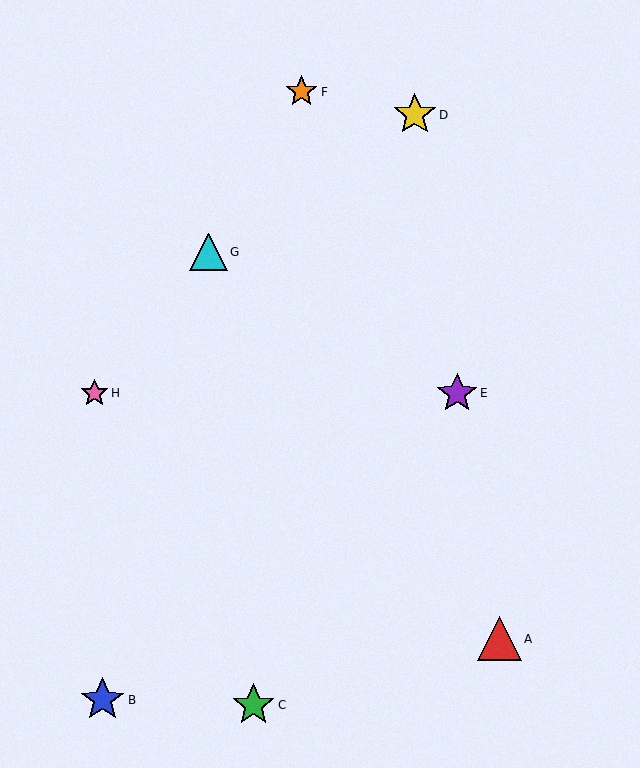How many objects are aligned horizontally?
2 objects (E, H) are aligned horizontally.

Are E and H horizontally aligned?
Yes, both are at y≈393.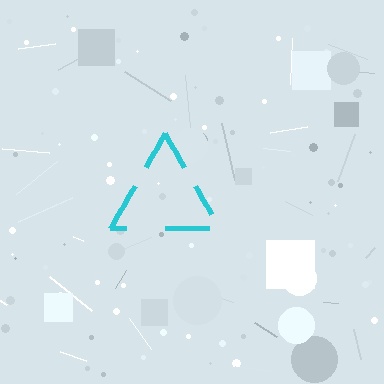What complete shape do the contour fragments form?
The contour fragments form a triangle.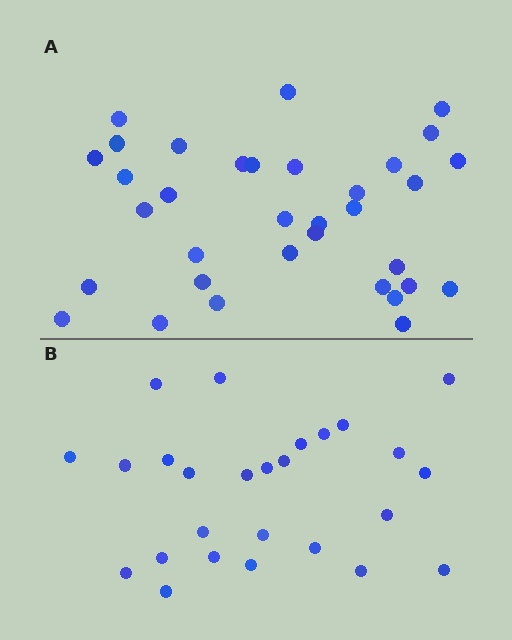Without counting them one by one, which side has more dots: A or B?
Region A (the top region) has more dots.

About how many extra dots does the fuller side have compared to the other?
Region A has roughly 8 or so more dots than region B.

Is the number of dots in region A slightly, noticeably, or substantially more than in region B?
Region A has noticeably more, but not dramatically so. The ratio is roughly 1.3 to 1.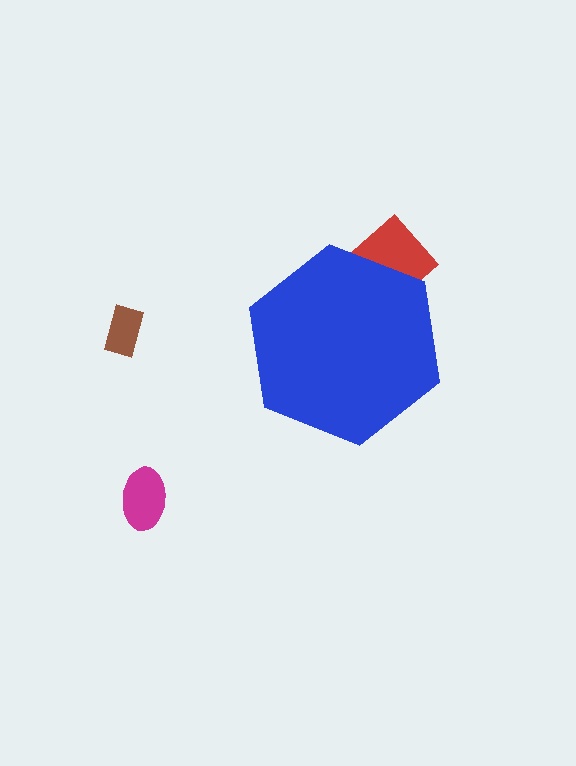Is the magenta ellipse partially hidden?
No, the magenta ellipse is fully visible.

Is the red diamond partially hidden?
Yes, the red diamond is partially hidden behind the blue hexagon.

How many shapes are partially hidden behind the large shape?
1 shape is partially hidden.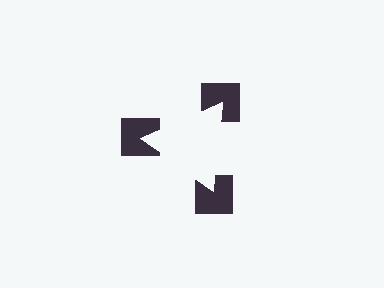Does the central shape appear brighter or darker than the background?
It typically appears slightly brighter than the background, even though no actual brightness change is drawn.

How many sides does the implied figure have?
3 sides.